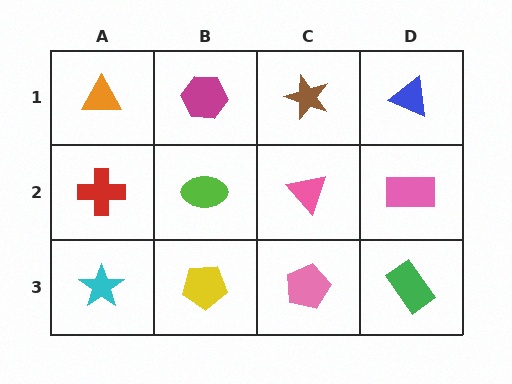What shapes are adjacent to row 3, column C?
A pink triangle (row 2, column C), a yellow pentagon (row 3, column B), a green rectangle (row 3, column D).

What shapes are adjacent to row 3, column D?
A pink rectangle (row 2, column D), a pink pentagon (row 3, column C).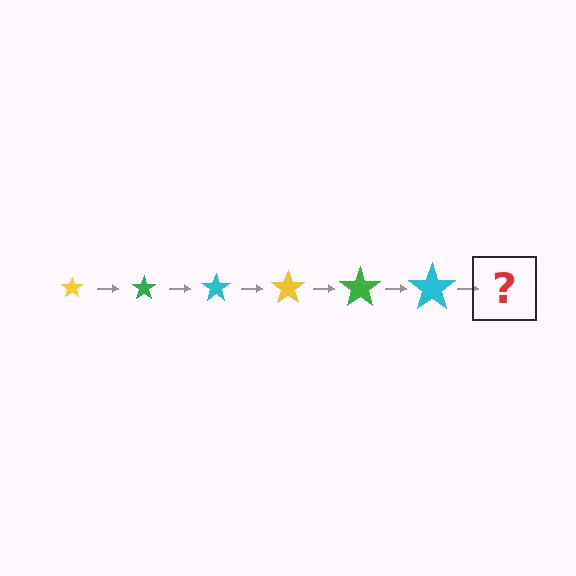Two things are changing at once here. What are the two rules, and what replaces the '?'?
The two rules are that the star grows larger each step and the color cycles through yellow, green, and cyan. The '?' should be a yellow star, larger than the previous one.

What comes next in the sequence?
The next element should be a yellow star, larger than the previous one.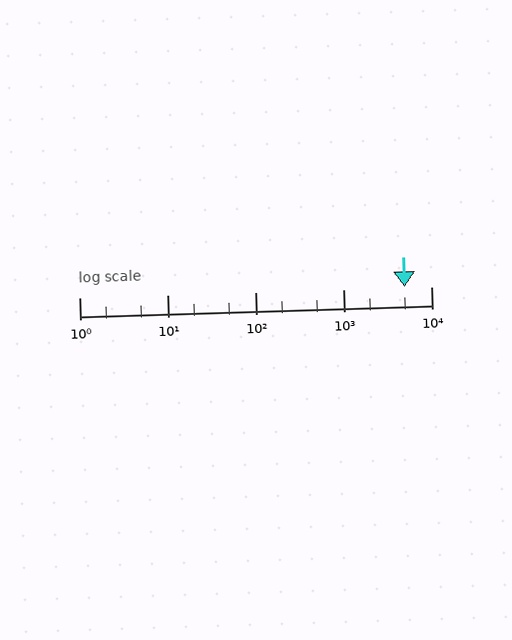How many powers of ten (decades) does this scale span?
The scale spans 4 decades, from 1 to 10000.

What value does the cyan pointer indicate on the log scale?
The pointer indicates approximately 5000.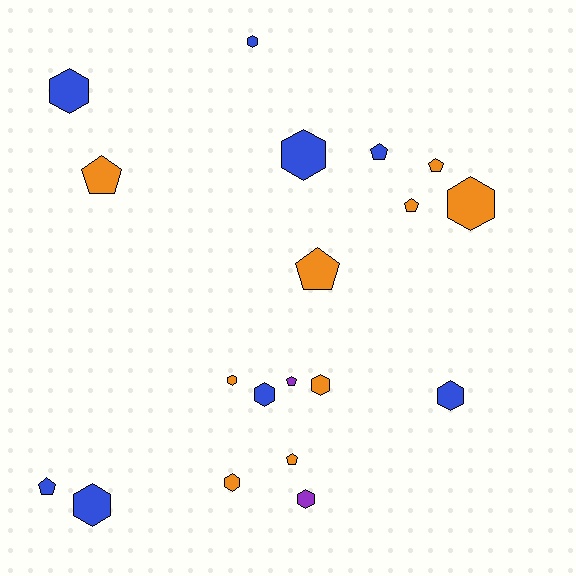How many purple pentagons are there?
There is 1 purple pentagon.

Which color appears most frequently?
Orange, with 9 objects.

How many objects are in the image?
There are 19 objects.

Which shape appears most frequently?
Hexagon, with 11 objects.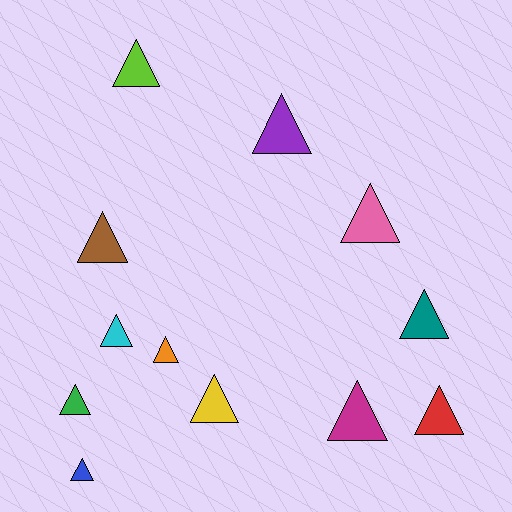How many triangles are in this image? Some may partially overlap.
There are 12 triangles.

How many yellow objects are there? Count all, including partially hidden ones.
There is 1 yellow object.